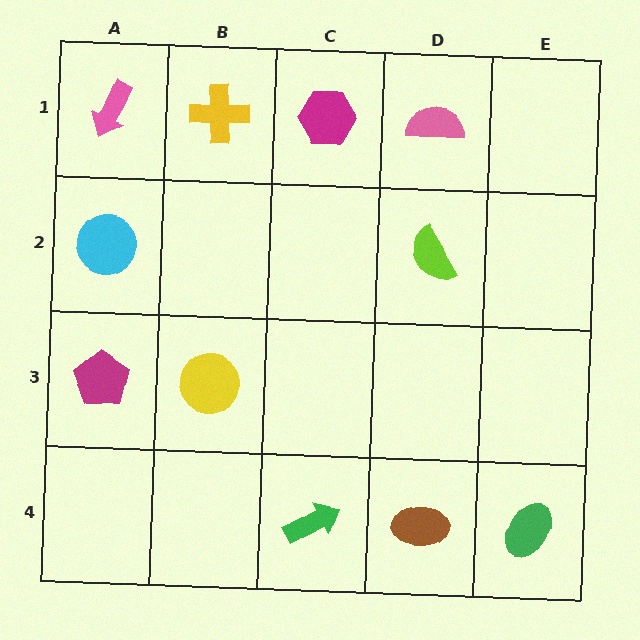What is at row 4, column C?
A green arrow.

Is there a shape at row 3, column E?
No, that cell is empty.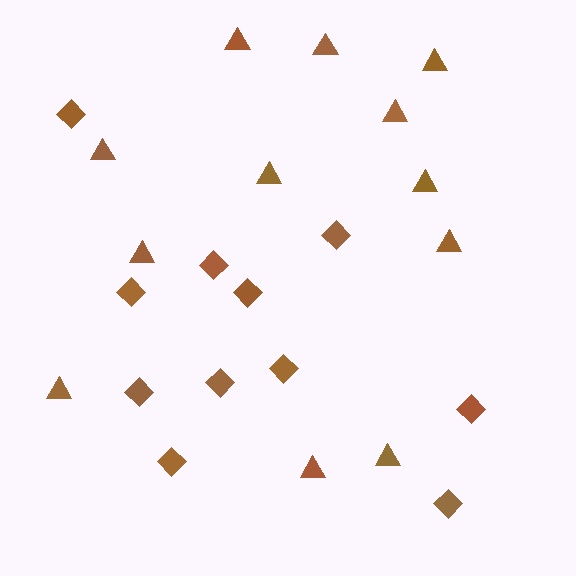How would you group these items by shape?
There are 2 groups: one group of diamonds (11) and one group of triangles (12).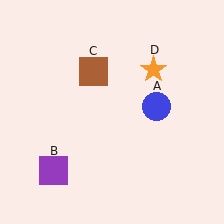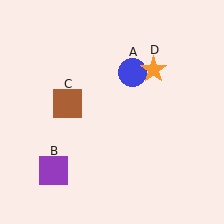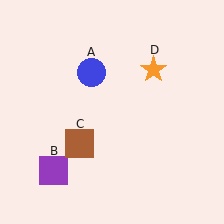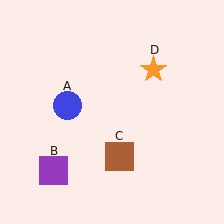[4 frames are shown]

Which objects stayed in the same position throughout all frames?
Purple square (object B) and orange star (object D) remained stationary.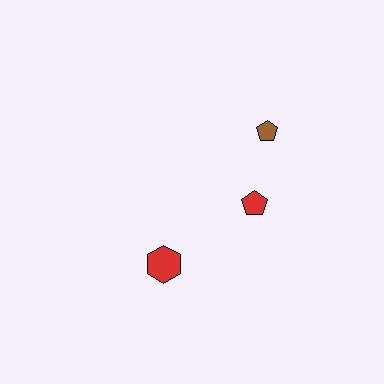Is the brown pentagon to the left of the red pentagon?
No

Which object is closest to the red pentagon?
The brown pentagon is closest to the red pentagon.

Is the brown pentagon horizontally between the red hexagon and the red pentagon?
No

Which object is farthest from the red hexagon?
The brown pentagon is farthest from the red hexagon.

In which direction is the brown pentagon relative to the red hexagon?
The brown pentagon is above the red hexagon.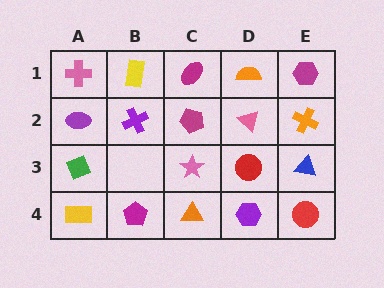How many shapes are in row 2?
5 shapes.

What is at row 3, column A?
A green diamond.